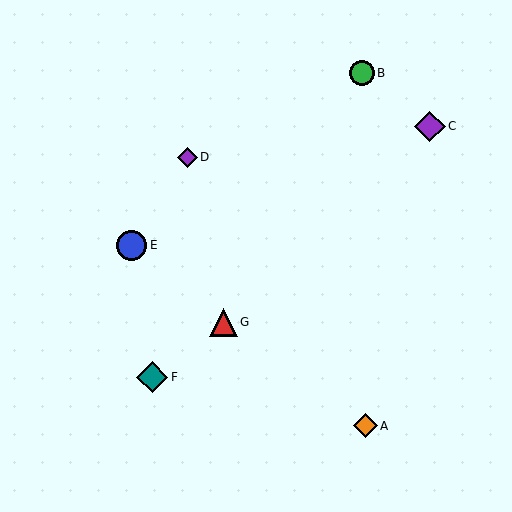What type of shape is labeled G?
Shape G is a red triangle.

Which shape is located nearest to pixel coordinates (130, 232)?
The blue circle (labeled E) at (132, 245) is nearest to that location.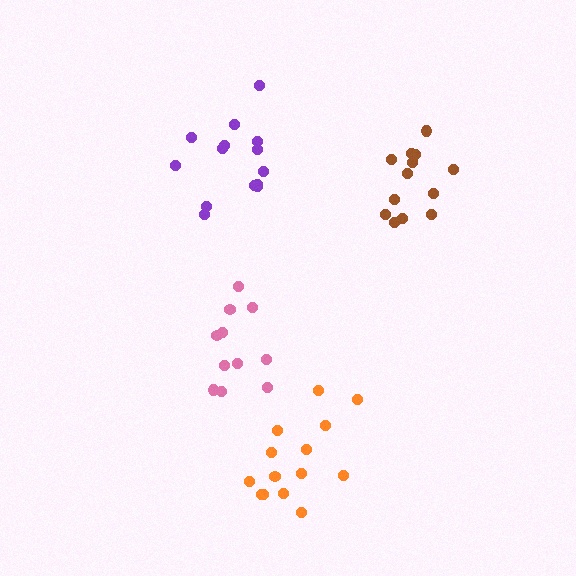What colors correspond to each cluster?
The clusters are colored: purple, brown, pink, orange.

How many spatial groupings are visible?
There are 4 spatial groupings.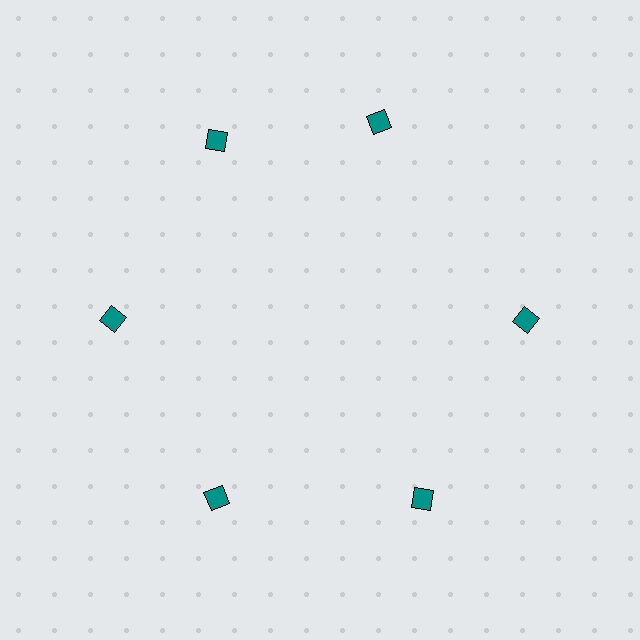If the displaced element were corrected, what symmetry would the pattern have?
It would have 6-fold rotational symmetry — the pattern would map onto itself every 60 degrees.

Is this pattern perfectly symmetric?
No. The 6 teal diamonds are arranged in a ring, but one element near the 1 o'clock position is rotated out of alignment along the ring, breaking the 6-fold rotational symmetry.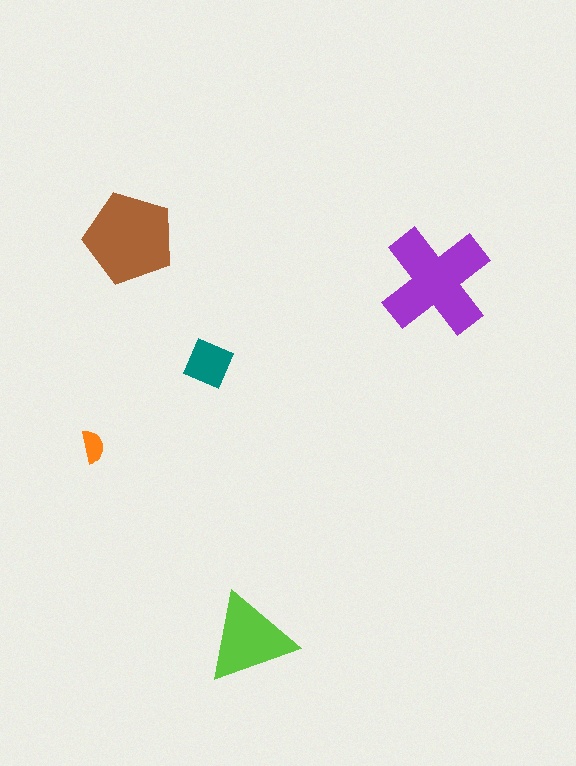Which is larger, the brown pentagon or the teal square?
The brown pentagon.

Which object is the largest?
The purple cross.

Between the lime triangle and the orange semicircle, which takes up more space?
The lime triangle.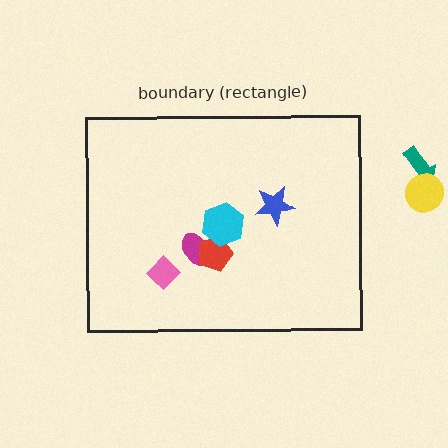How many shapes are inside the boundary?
5 inside, 2 outside.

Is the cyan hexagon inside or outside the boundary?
Inside.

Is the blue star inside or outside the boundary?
Inside.